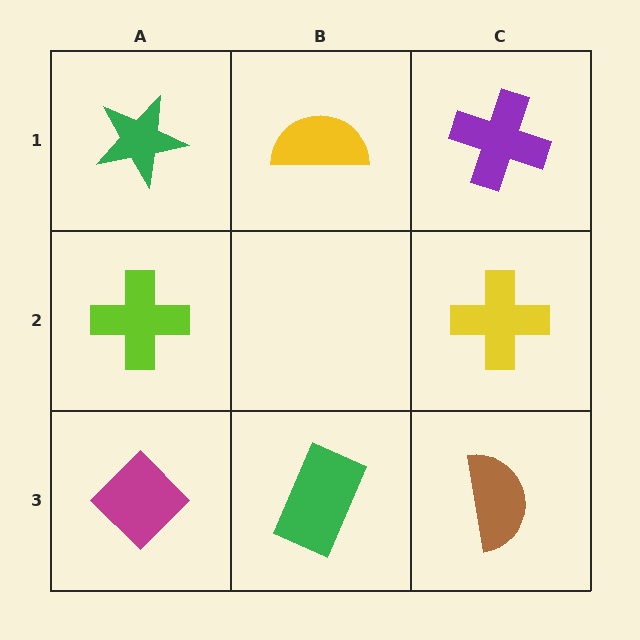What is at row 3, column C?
A brown semicircle.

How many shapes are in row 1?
3 shapes.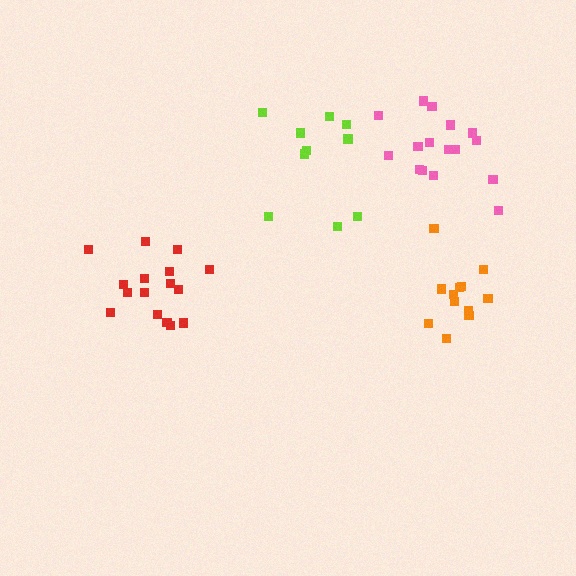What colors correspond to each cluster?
The clusters are colored: red, lime, pink, orange.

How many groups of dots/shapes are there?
There are 4 groups.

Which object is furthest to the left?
The red cluster is leftmost.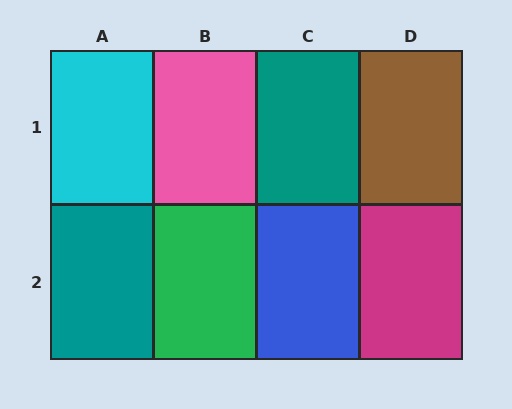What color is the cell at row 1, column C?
Teal.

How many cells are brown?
1 cell is brown.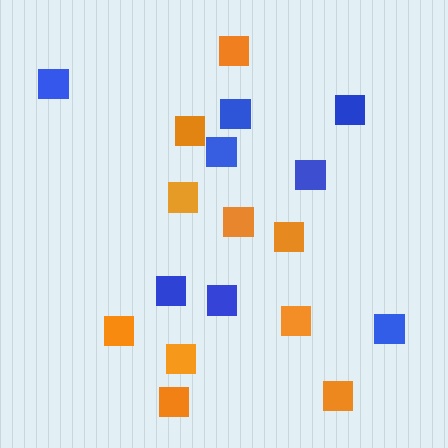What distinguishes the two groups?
There are 2 groups: one group of blue squares (8) and one group of orange squares (10).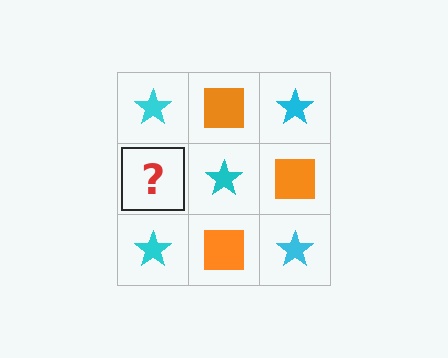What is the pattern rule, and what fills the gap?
The rule is that it alternates cyan star and orange square in a checkerboard pattern. The gap should be filled with an orange square.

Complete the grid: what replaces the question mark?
The question mark should be replaced with an orange square.